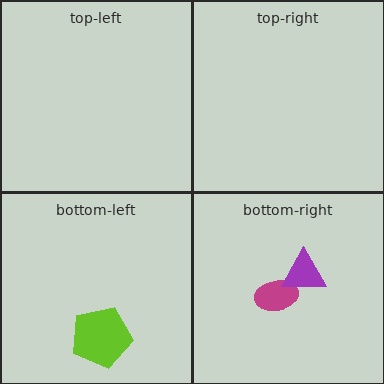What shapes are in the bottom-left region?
The lime pentagon.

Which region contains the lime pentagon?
The bottom-left region.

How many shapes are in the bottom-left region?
1.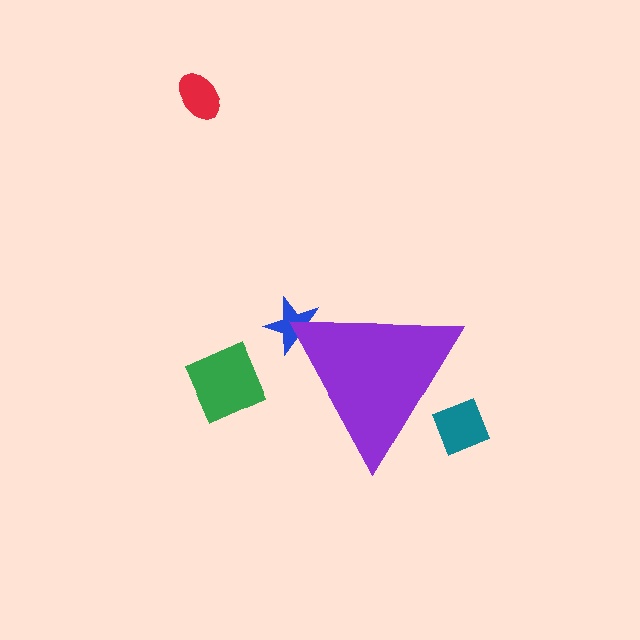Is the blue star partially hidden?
Yes, the blue star is partially hidden behind the purple triangle.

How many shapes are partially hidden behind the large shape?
2 shapes are partially hidden.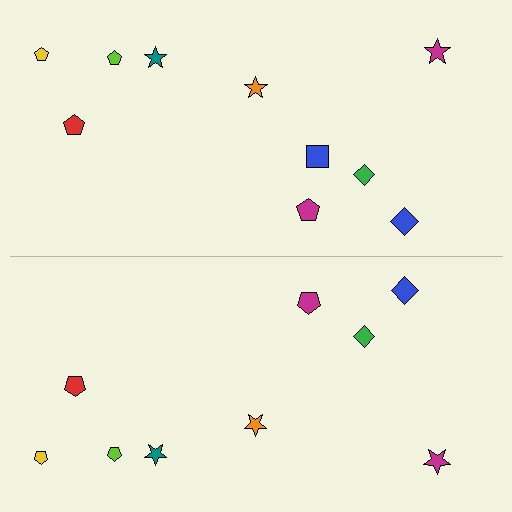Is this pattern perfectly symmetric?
No, the pattern is not perfectly symmetric. A blue square is missing from the bottom side.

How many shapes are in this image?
There are 19 shapes in this image.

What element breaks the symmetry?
A blue square is missing from the bottom side.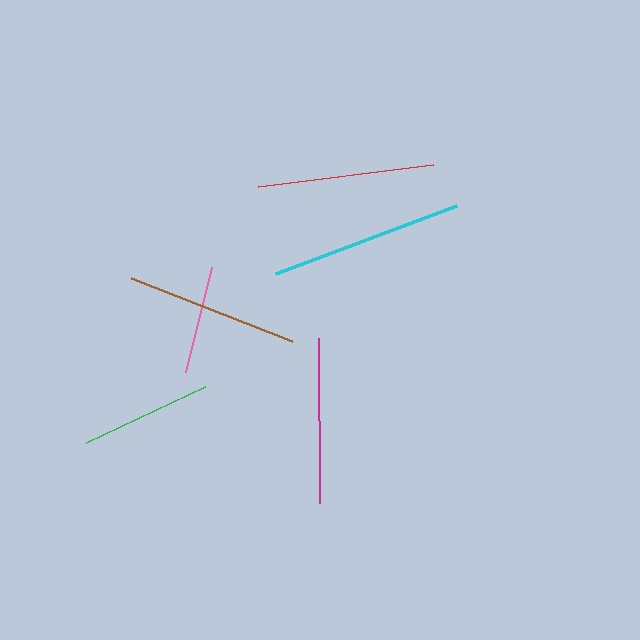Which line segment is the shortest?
The pink line is the shortest at approximately 108 pixels.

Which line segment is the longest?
The cyan line is the longest at approximately 193 pixels.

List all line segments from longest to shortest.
From longest to shortest: cyan, red, brown, magenta, green, pink.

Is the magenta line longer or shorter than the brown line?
The brown line is longer than the magenta line.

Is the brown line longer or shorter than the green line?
The brown line is longer than the green line.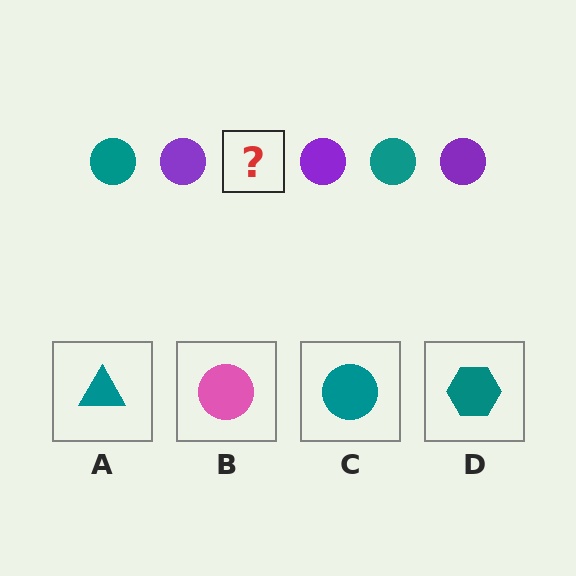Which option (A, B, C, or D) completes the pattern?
C.